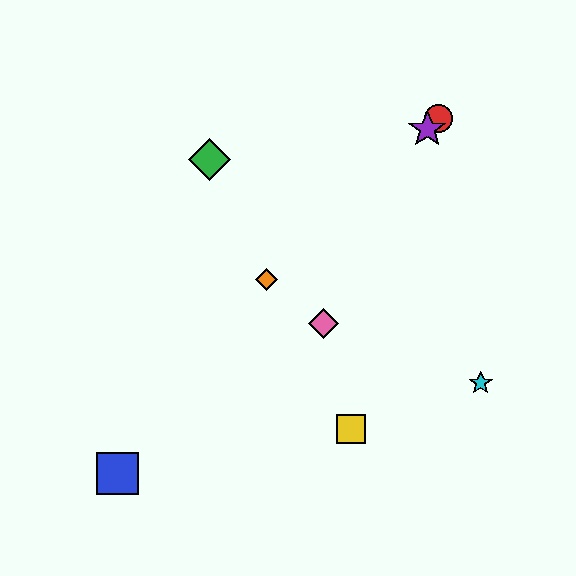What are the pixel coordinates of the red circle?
The red circle is at (439, 119).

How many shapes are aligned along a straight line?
3 shapes (the red circle, the purple star, the orange diamond) are aligned along a straight line.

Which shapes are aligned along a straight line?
The red circle, the purple star, the orange diamond are aligned along a straight line.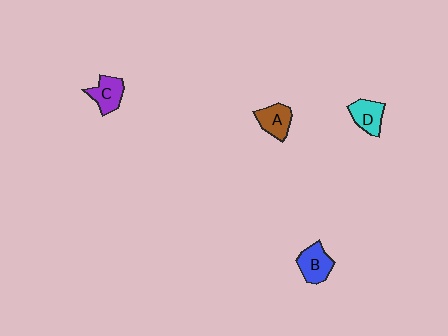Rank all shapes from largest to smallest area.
From largest to smallest: B (blue), C (purple), D (cyan), A (brown).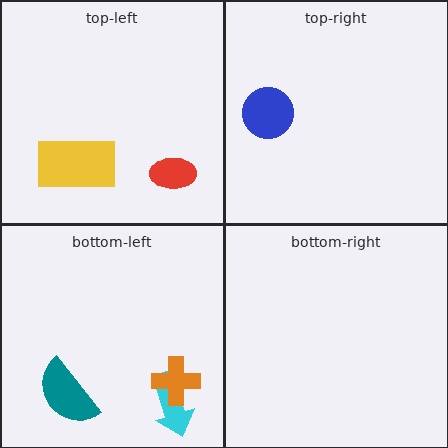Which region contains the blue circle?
The top-right region.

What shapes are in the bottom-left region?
The teal semicircle, the cyan arrow, the orange cross.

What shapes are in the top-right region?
The blue circle.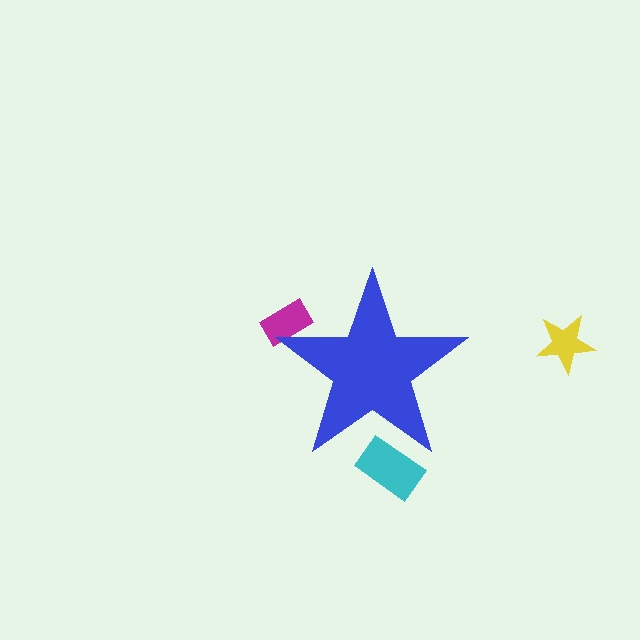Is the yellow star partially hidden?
No, the yellow star is fully visible.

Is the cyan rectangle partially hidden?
Yes, the cyan rectangle is partially hidden behind the blue star.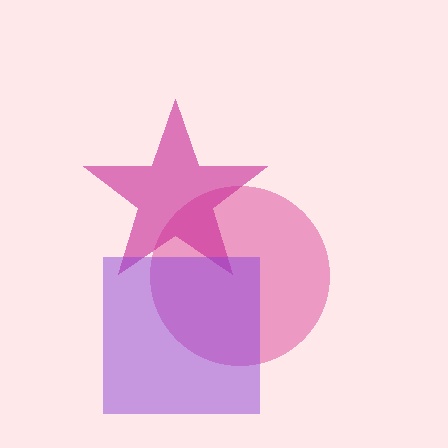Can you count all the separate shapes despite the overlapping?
Yes, there are 3 separate shapes.